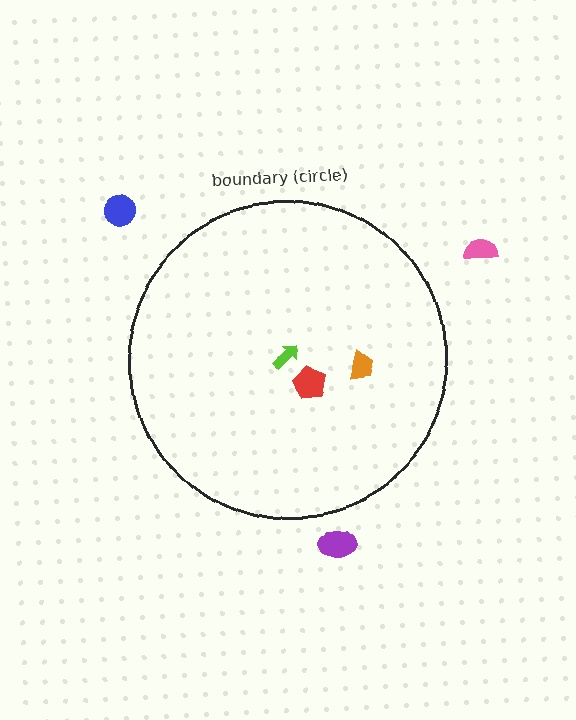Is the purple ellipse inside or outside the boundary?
Outside.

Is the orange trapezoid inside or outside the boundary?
Inside.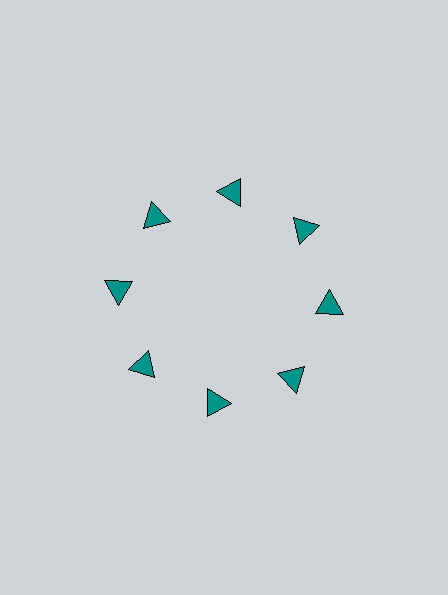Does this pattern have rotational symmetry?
Yes, this pattern has 8-fold rotational symmetry. It looks the same after rotating 45 degrees around the center.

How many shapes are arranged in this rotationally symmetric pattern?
There are 8 shapes, arranged in 8 groups of 1.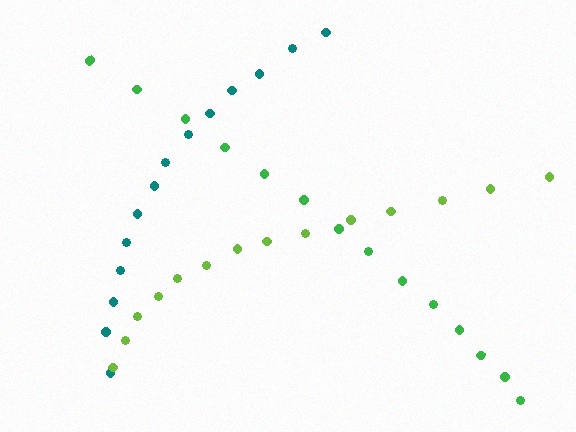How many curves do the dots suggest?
There are 3 distinct paths.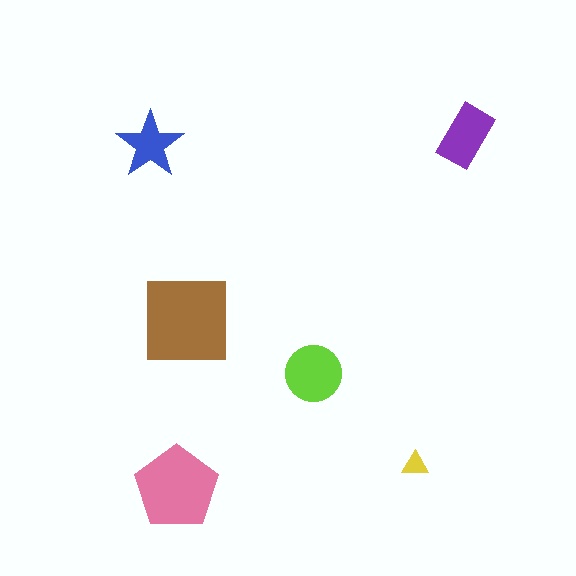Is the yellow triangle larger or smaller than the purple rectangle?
Smaller.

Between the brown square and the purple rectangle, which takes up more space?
The brown square.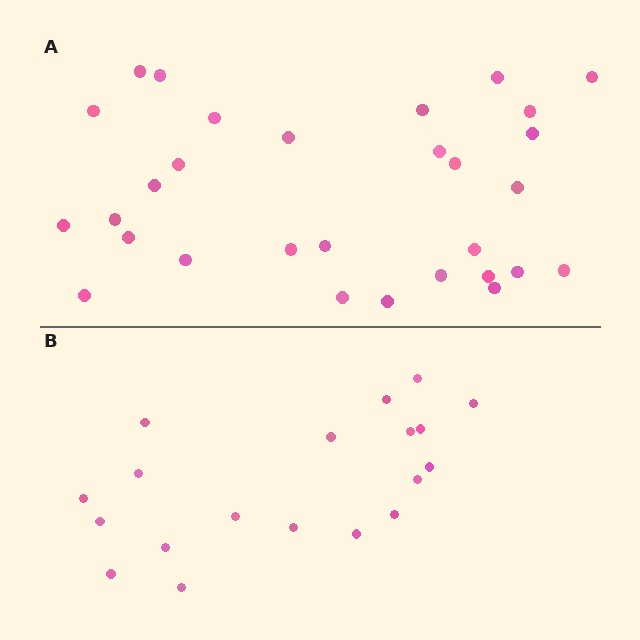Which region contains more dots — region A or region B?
Region A (the top region) has more dots.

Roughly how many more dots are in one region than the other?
Region A has roughly 12 or so more dots than region B.